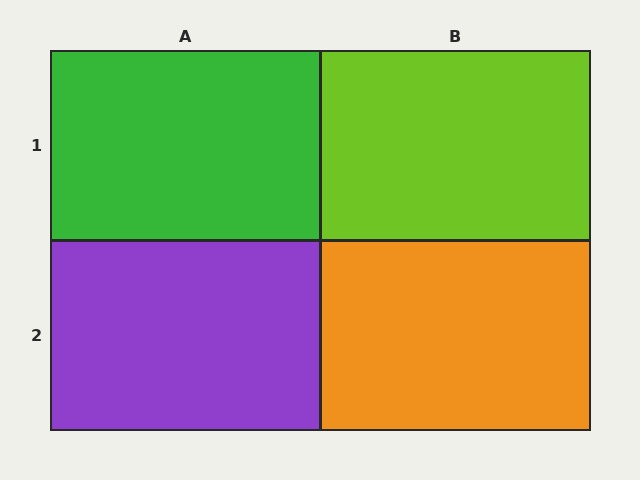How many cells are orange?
1 cell is orange.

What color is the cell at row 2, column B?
Orange.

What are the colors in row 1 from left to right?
Green, lime.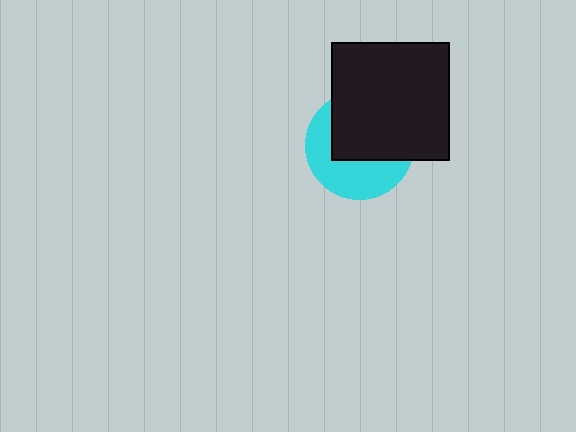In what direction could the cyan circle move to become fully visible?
The cyan circle could move toward the lower-left. That would shift it out from behind the black square entirely.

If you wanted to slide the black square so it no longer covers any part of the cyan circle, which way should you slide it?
Slide it toward the upper-right — that is the most direct way to separate the two shapes.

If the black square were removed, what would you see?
You would see the complete cyan circle.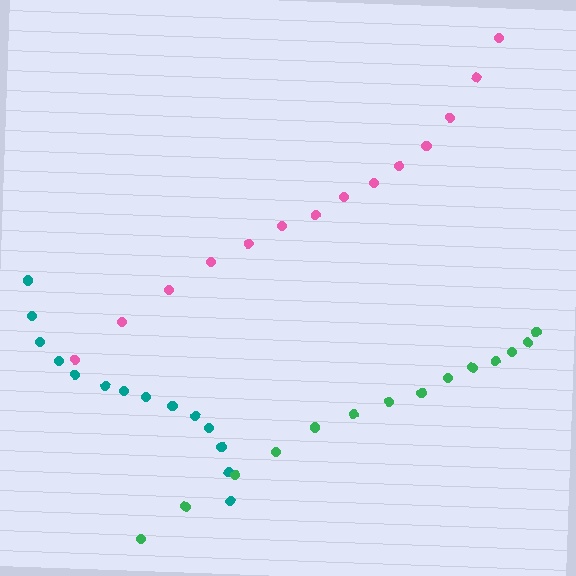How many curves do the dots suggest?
There are 3 distinct paths.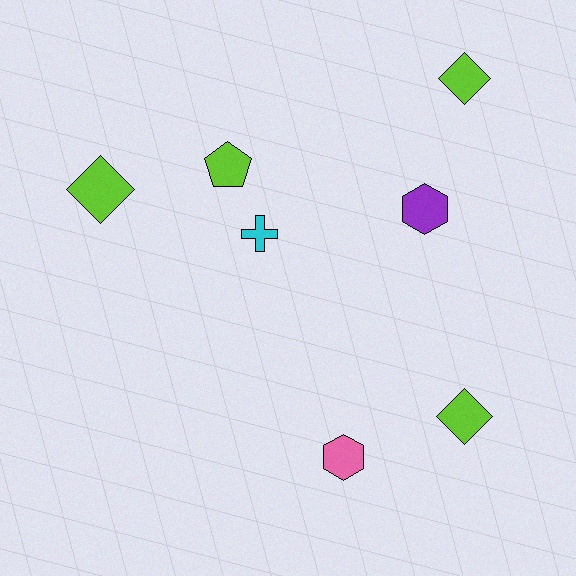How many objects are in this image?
There are 7 objects.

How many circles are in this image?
There are no circles.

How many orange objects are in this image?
There are no orange objects.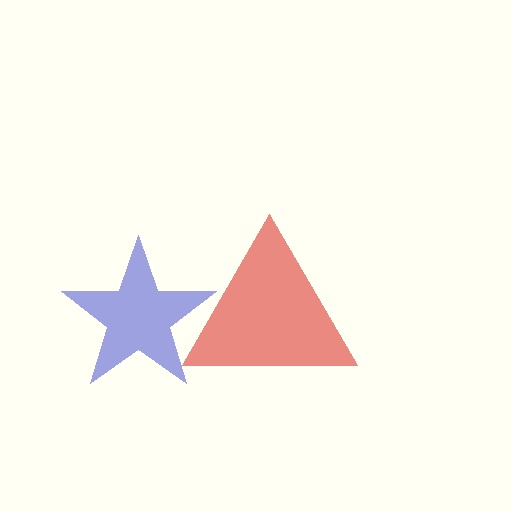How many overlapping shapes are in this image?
There are 2 overlapping shapes in the image.